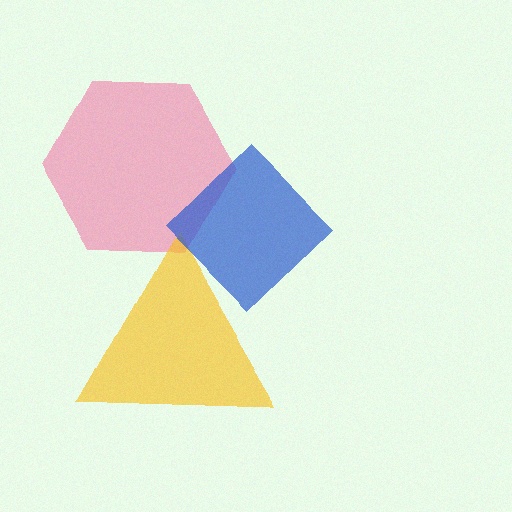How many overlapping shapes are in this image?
There are 3 overlapping shapes in the image.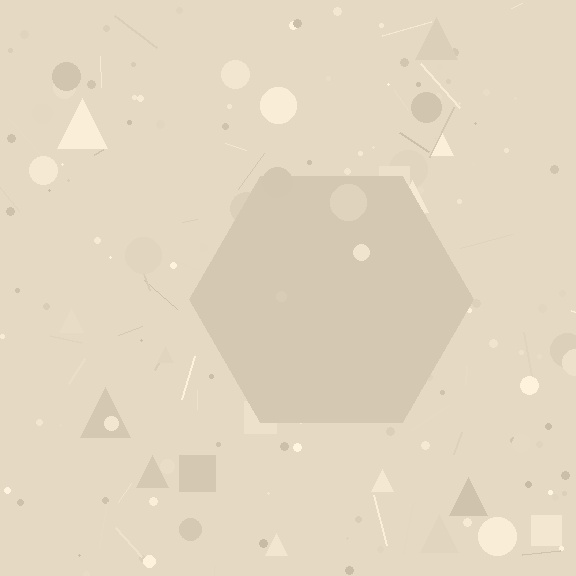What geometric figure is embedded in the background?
A hexagon is embedded in the background.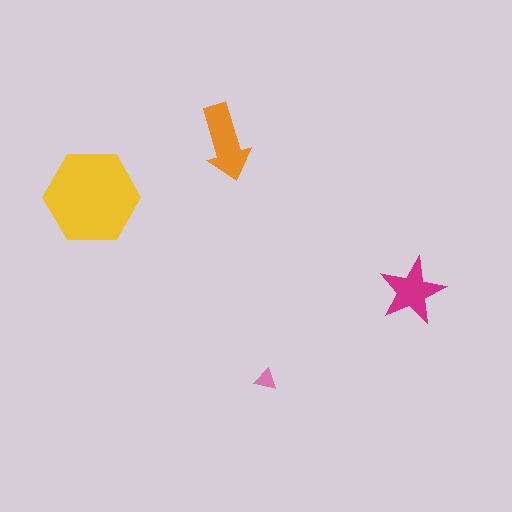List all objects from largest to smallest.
The yellow hexagon, the orange arrow, the magenta star, the pink triangle.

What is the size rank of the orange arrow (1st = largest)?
2nd.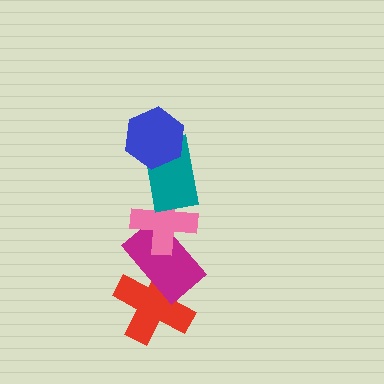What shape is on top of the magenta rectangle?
The pink cross is on top of the magenta rectangle.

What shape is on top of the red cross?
The magenta rectangle is on top of the red cross.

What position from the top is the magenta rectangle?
The magenta rectangle is 4th from the top.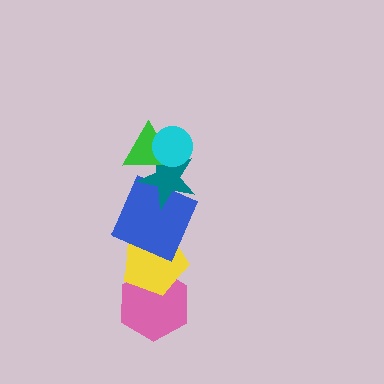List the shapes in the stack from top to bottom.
From top to bottom: the cyan circle, the green triangle, the teal star, the blue square, the yellow pentagon, the pink hexagon.